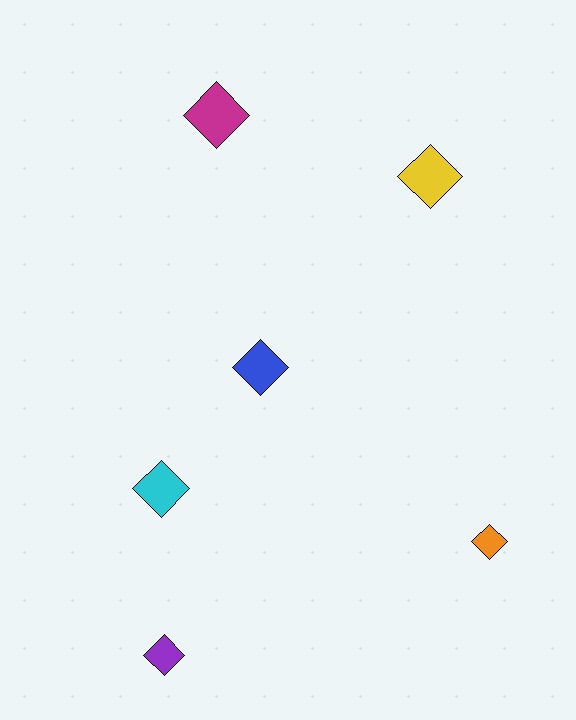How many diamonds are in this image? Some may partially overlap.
There are 6 diamonds.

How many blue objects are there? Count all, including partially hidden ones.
There is 1 blue object.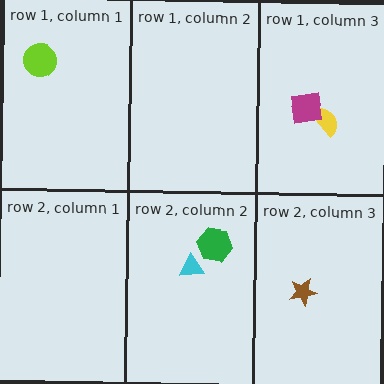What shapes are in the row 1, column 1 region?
The lime circle.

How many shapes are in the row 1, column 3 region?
2.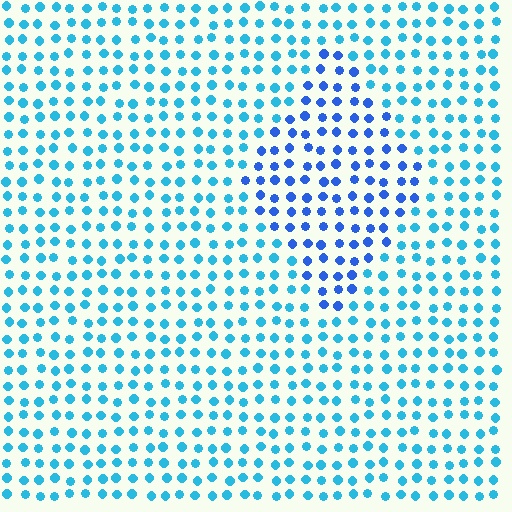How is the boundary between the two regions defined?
The boundary is defined purely by a slight shift in hue (about 30 degrees). Spacing, size, and orientation are identical on both sides.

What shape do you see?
I see a diamond.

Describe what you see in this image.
The image is filled with small cyan elements in a uniform arrangement. A diamond-shaped region is visible where the elements are tinted to a slightly different hue, forming a subtle color boundary.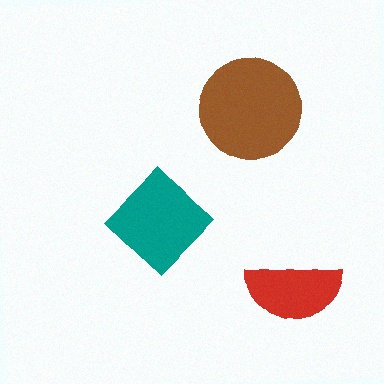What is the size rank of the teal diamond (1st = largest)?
2nd.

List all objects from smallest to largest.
The red semicircle, the teal diamond, the brown circle.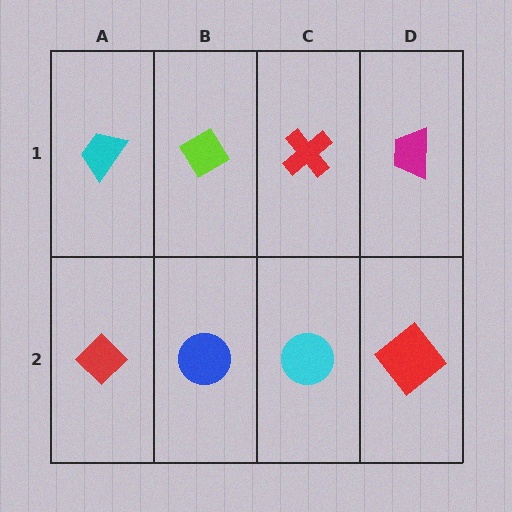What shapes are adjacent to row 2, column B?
A lime diamond (row 1, column B), a red diamond (row 2, column A), a cyan circle (row 2, column C).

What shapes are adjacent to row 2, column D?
A magenta trapezoid (row 1, column D), a cyan circle (row 2, column C).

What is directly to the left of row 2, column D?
A cyan circle.